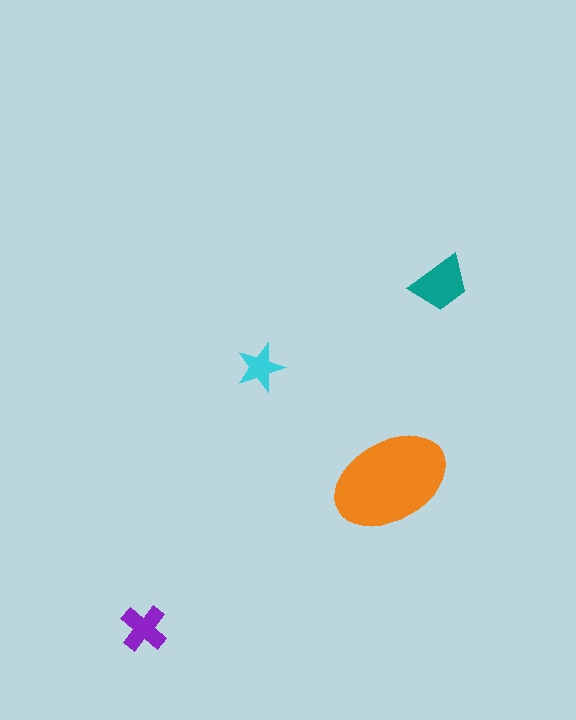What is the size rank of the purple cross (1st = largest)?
3rd.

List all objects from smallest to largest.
The cyan star, the purple cross, the teal trapezoid, the orange ellipse.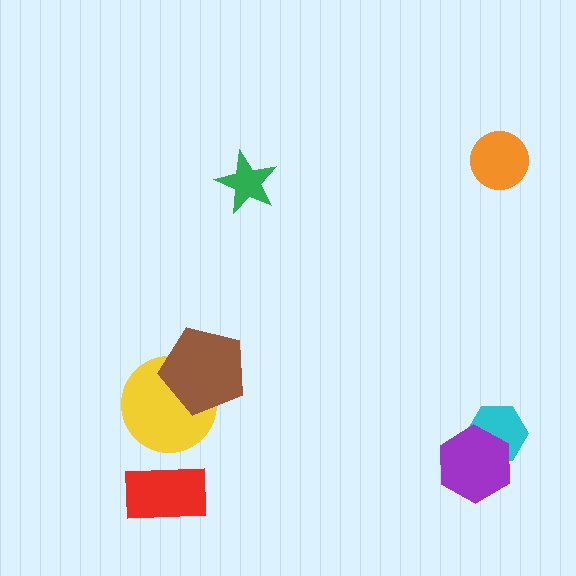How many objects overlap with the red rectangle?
0 objects overlap with the red rectangle.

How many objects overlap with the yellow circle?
1 object overlaps with the yellow circle.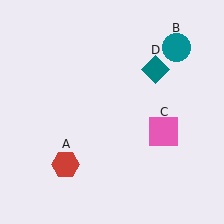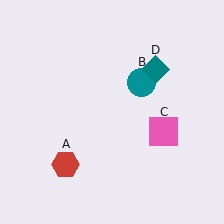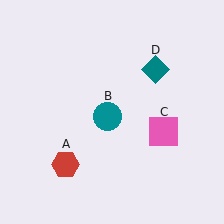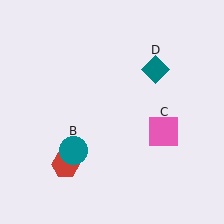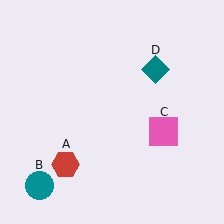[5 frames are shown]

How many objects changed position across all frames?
1 object changed position: teal circle (object B).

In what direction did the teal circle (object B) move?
The teal circle (object B) moved down and to the left.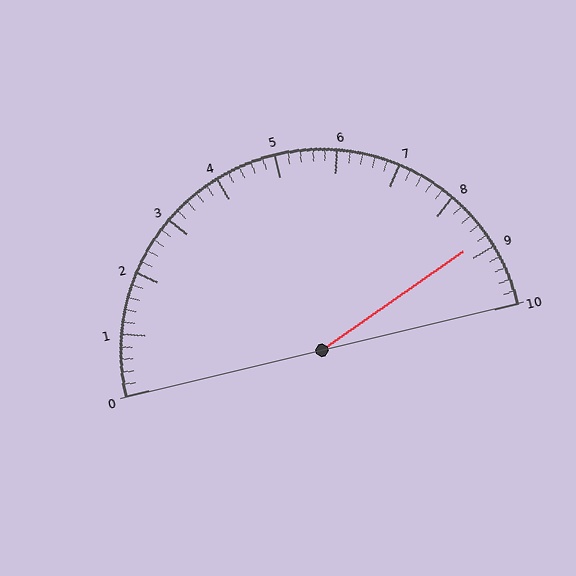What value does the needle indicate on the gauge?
The needle indicates approximately 8.8.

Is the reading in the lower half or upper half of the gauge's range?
The reading is in the upper half of the range (0 to 10).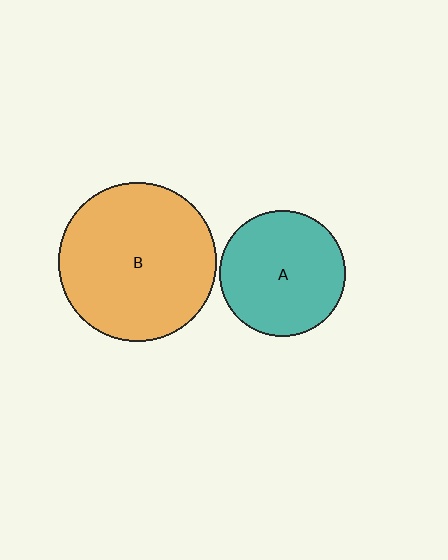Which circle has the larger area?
Circle B (orange).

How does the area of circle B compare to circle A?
Approximately 1.6 times.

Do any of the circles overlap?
No, none of the circles overlap.